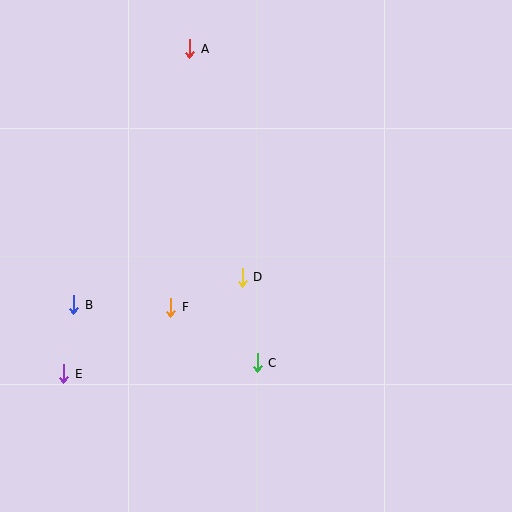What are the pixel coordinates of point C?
Point C is at (257, 363).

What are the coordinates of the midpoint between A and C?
The midpoint between A and C is at (224, 206).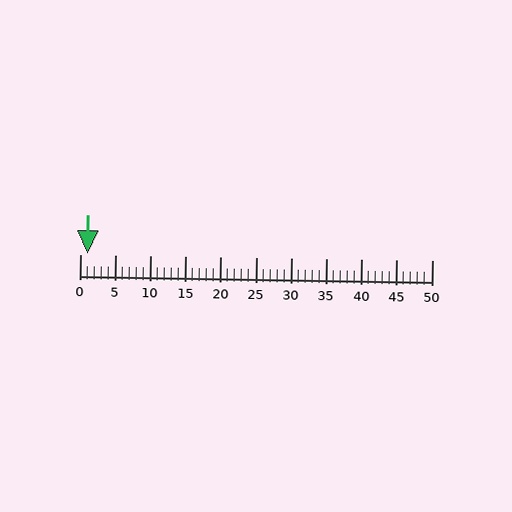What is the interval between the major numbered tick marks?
The major tick marks are spaced 5 units apart.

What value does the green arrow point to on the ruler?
The green arrow points to approximately 1.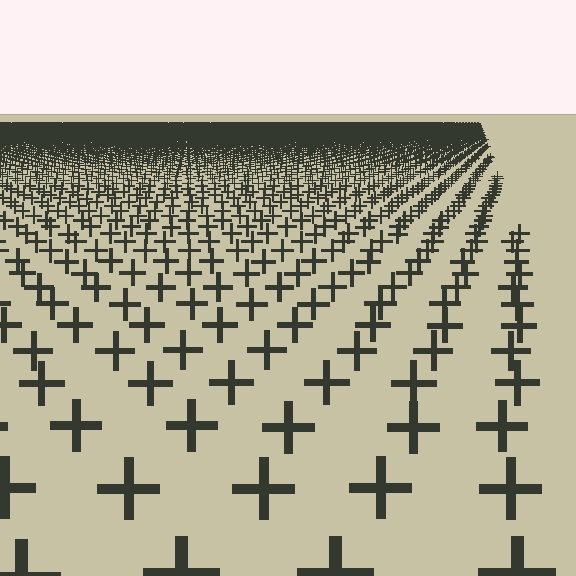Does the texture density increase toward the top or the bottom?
Density increases toward the top.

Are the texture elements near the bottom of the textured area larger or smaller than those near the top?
Larger. Near the bottom, elements are closer to the viewer and appear at a bigger on-screen size.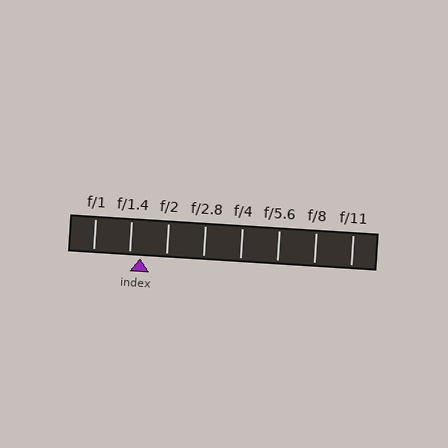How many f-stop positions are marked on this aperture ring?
There are 8 f-stop positions marked.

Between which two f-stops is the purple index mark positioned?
The index mark is between f/1.4 and f/2.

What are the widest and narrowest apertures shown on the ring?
The widest aperture shown is f/1 and the narrowest is f/11.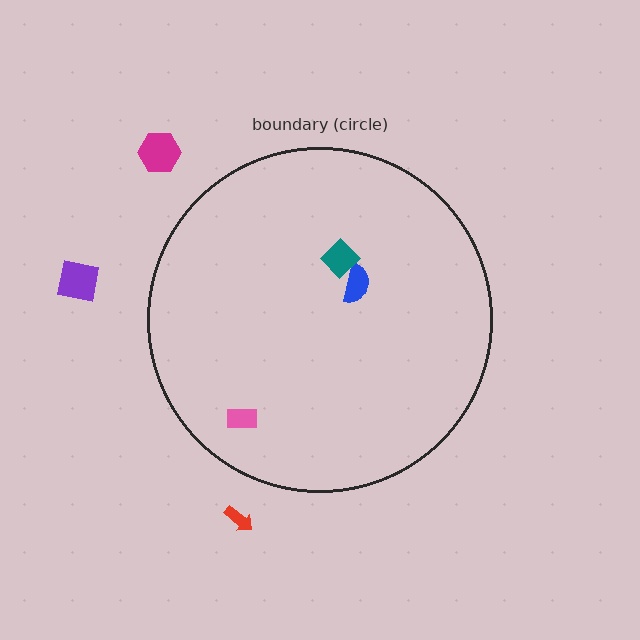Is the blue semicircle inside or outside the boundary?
Inside.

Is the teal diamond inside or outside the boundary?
Inside.